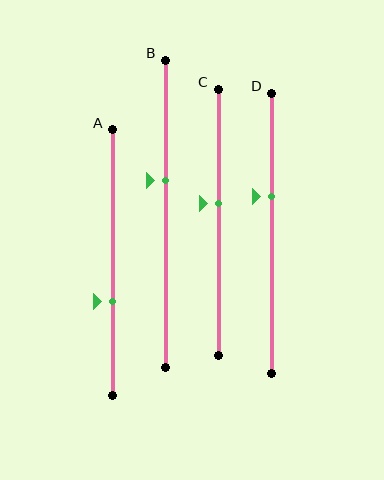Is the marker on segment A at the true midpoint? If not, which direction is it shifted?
No, the marker on segment A is shifted downward by about 15% of the segment length.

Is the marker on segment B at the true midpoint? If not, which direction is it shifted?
No, the marker on segment B is shifted upward by about 11% of the segment length.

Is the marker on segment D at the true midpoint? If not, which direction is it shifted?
No, the marker on segment D is shifted upward by about 13% of the segment length.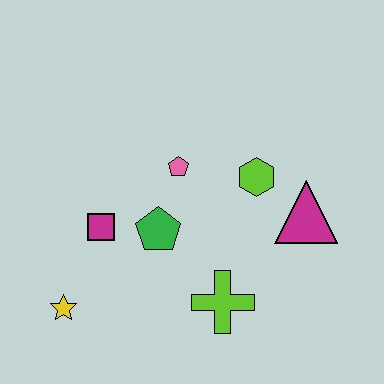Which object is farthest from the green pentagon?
The magenta triangle is farthest from the green pentagon.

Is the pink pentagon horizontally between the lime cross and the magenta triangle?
No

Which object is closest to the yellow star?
The magenta square is closest to the yellow star.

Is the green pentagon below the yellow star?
No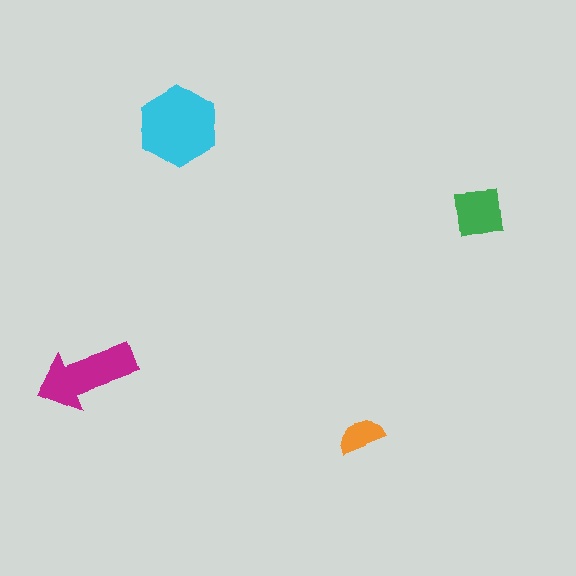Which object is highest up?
The cyan hexagon is topmost.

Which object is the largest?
The cyan hexagon.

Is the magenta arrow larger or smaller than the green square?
Larger.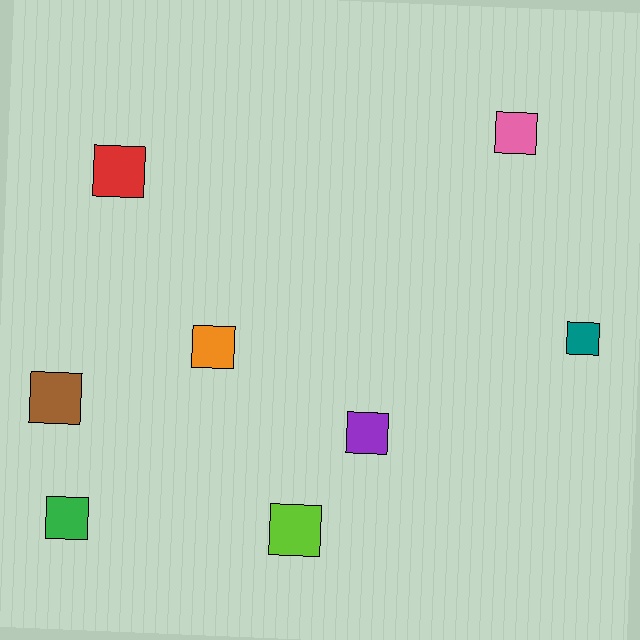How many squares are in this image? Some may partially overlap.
There are 8 squares.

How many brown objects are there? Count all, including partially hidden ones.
There is 1 brown object.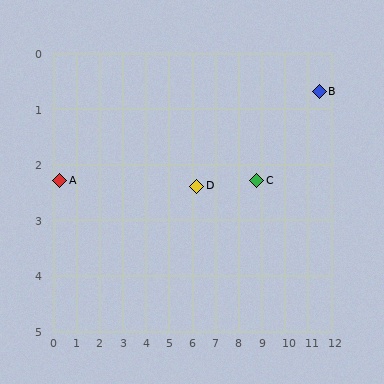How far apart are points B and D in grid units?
Points B and D are about 5.6 grid units apart.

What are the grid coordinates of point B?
Point B is at approximately (11.5, 0.7).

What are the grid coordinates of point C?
Point C is at approximately (8.8, 2.3).